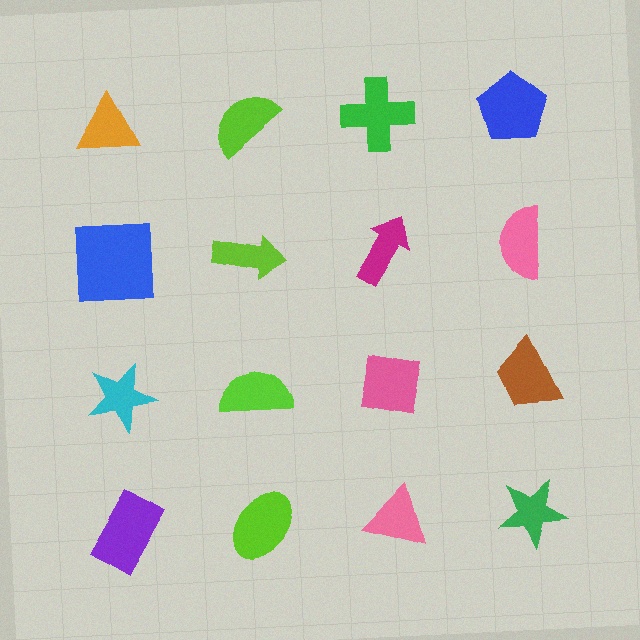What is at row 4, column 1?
A purple rectangle.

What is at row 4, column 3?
A pink triangle.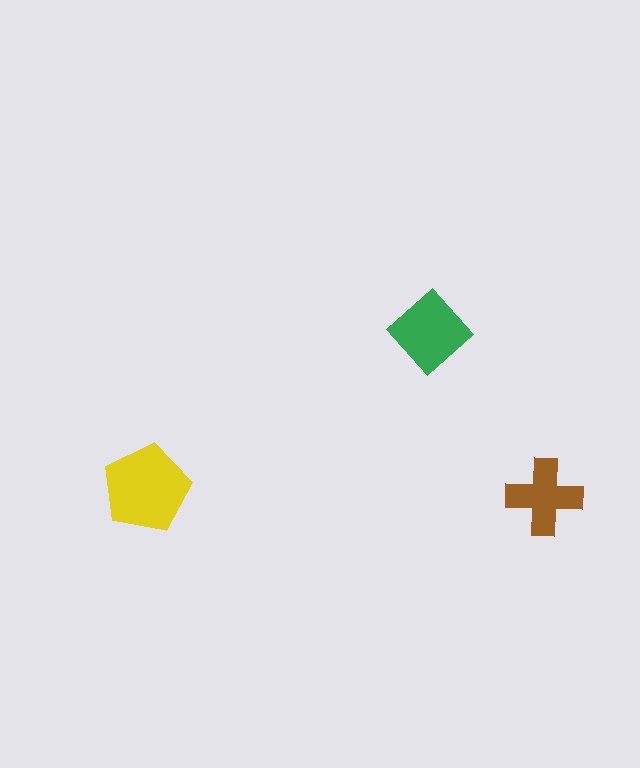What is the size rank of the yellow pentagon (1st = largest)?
1st.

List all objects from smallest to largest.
The brown cross, the green diamond, the yellow pentagon.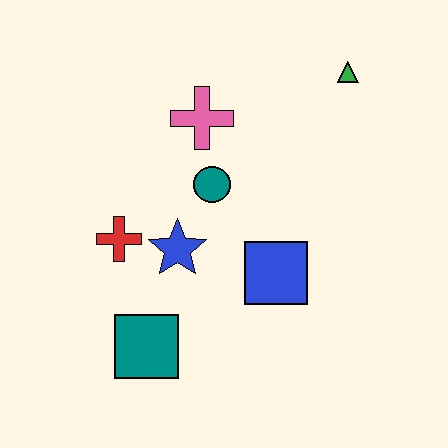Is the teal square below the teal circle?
Yes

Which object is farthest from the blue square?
The green triangle is farthest from the blue square.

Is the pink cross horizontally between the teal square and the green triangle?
Yes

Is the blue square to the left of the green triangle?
Yes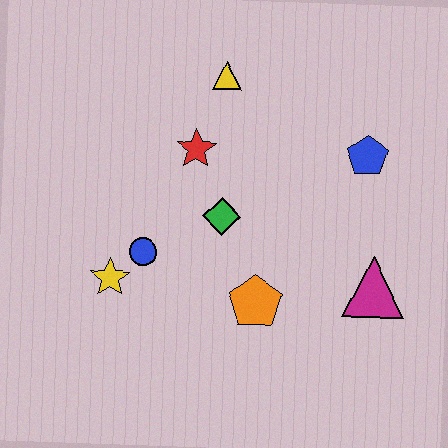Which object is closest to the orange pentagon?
The green diamond is closest to the orange pentagon.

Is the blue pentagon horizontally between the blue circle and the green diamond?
No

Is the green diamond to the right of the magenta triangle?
No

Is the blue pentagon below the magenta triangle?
No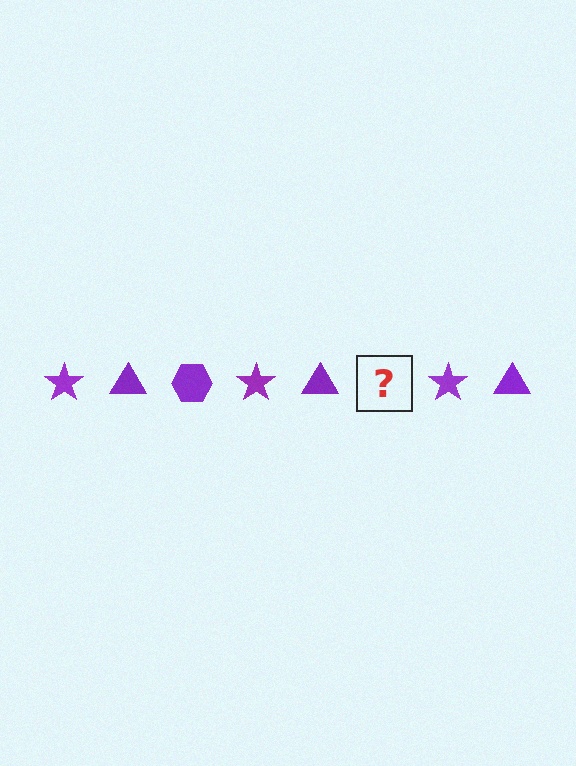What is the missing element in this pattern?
The missing element is a purple hexagon.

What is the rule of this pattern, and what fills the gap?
The rule is that the pattern cycles through star, triangle, hexagon shapes in purple. The gap should be filled with a purple hexagon.